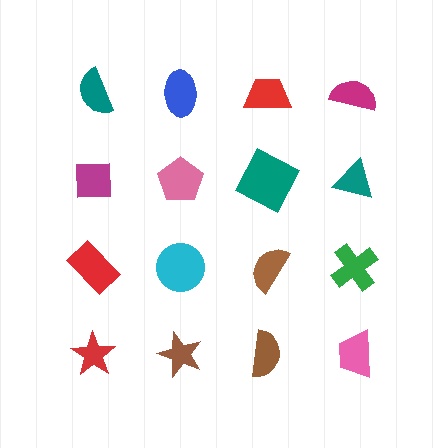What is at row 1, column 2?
A blue ellipse.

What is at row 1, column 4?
A magenta semicircle.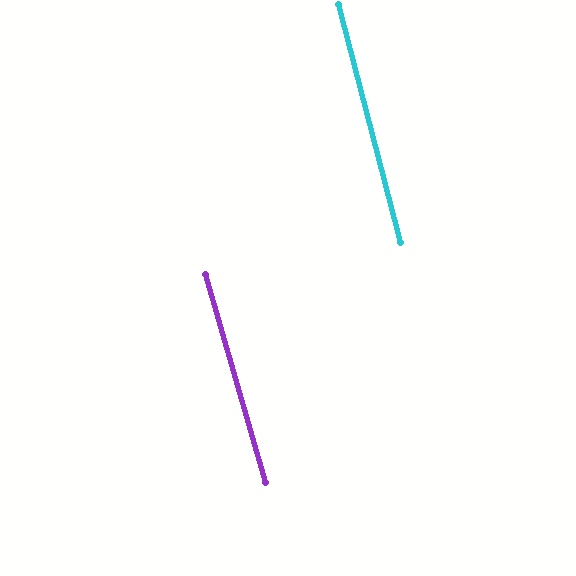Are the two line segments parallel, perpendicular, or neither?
Parallel — their directions differ by only 1.2°.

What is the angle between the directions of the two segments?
Approximately 1 degree.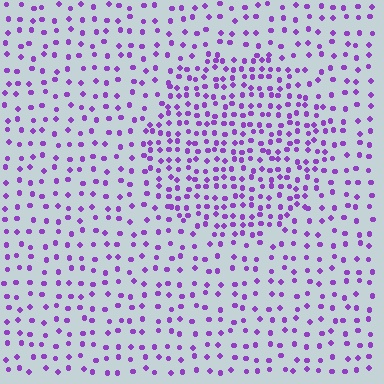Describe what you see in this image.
The image contains small purple elements arranged at two different densities. A circle-shaped region is visible where the elements are more densely packed than the surrounding area.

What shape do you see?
I see a circle.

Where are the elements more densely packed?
The elements are more densely packed inside the circle boundary.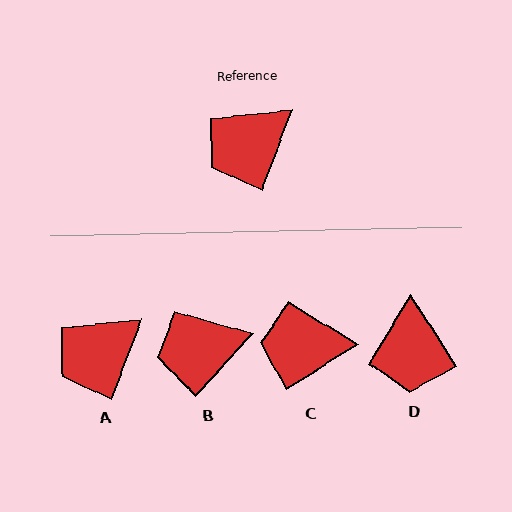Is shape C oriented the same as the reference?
No, it is off by about 37 degrees.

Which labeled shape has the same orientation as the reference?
A.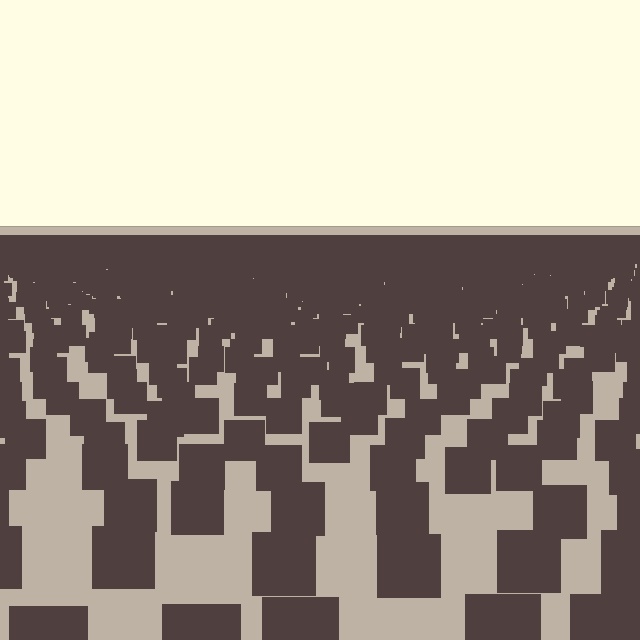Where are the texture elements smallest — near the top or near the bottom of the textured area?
Near the top.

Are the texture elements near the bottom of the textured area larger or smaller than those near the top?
Larger. Near the bottom, elements are closer to the viewer and appear at a bigger on-screen size.